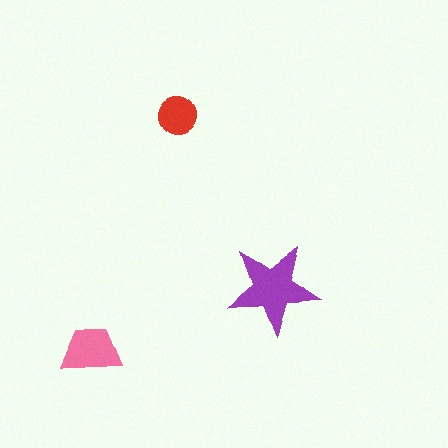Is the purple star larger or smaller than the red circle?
Larger.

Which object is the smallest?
The red circle.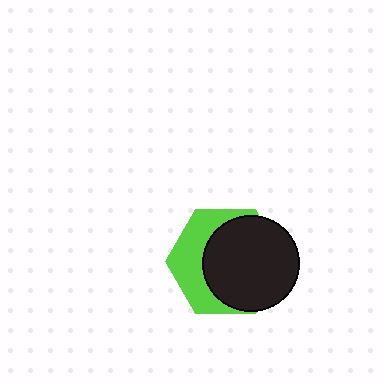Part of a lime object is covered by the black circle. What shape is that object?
It is a hexagon.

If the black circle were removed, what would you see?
You would see the complete lime hexagon.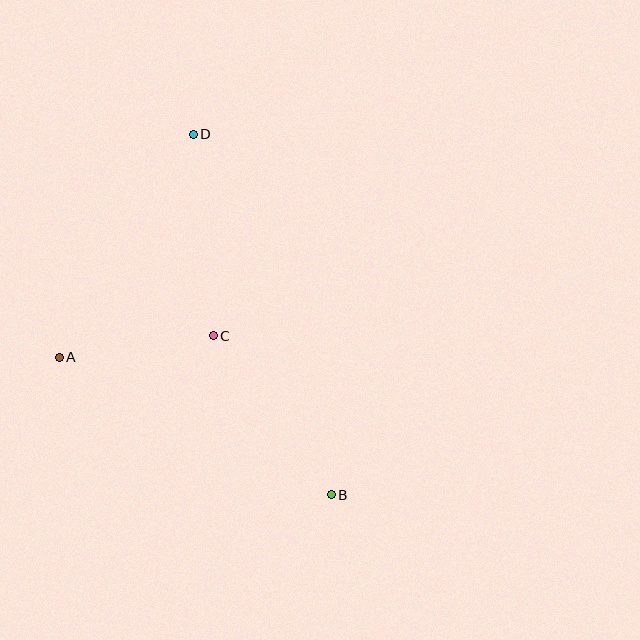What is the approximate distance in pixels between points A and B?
The distance between A and B is approximately 305 pixels.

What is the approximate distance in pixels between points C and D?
The distance between C and D is approximately 203 pixels.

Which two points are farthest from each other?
Points B and D are farthest from each other.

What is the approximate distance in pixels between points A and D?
The distance between A and D is approximately 260 pixels.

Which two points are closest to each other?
Points A and C are closest to each other.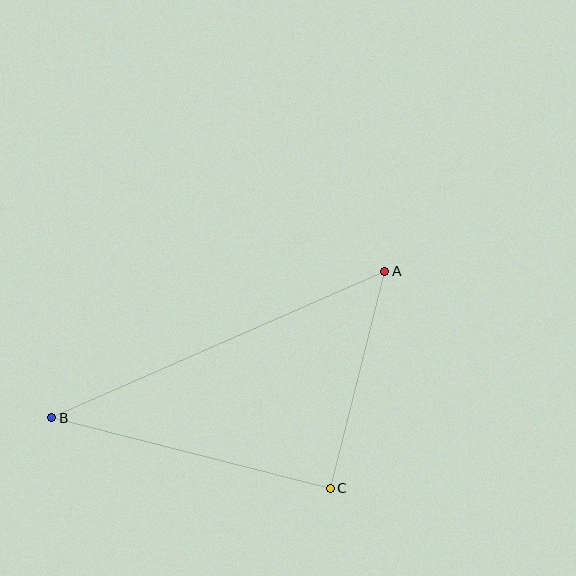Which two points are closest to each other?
Points A and C are closest to each other.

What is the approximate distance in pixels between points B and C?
The distance between B and C is approximately 287 pixels.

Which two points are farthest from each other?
Points A and B are farthest from each other.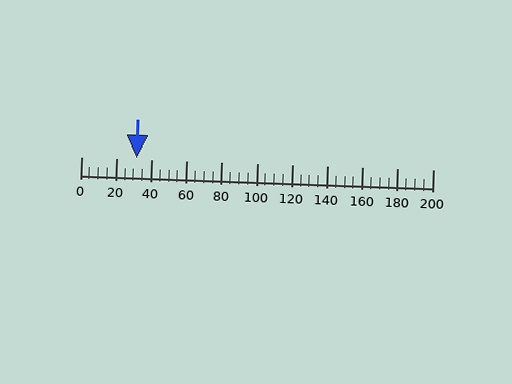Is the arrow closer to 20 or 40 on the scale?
The arrow is closer to 40.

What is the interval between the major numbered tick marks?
The major tick marks are spaced 20 units apart.